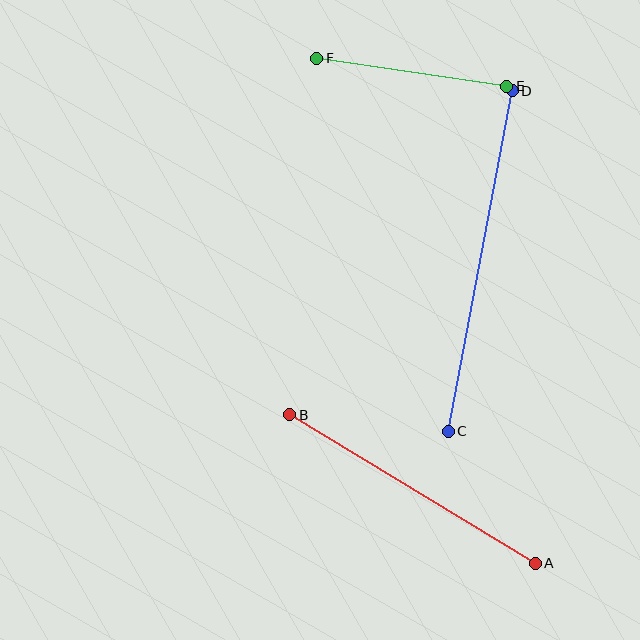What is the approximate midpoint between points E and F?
The midpoint is at approximately (412, 72) pixels.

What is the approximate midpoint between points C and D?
The midpoint is at approximately (480, 261) pixels.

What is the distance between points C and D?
The distance is approximately 347 pixels.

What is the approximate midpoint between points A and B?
The midpoint is at approximately (412, 489) pixels.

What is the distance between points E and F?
The distance is approximately 192 pixels.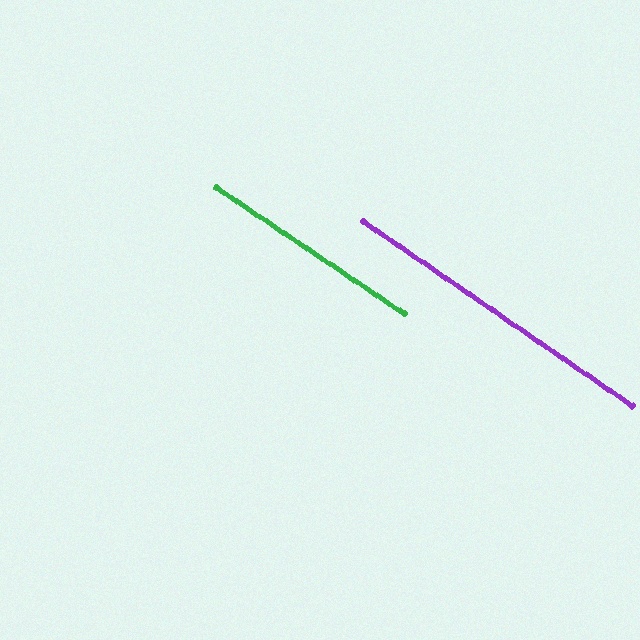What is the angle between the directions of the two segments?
Approximately 1 degree.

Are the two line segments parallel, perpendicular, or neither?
Parallel — their directions differ by only 0.6°.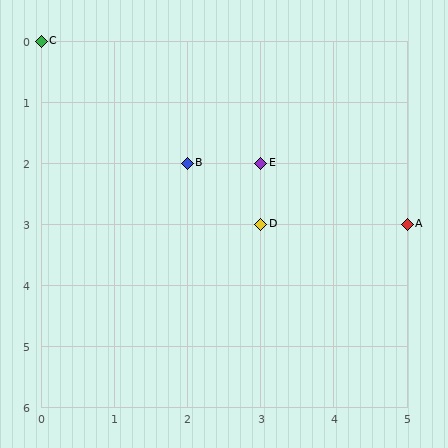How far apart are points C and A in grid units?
Points C and A are 5 columns and 3 rows apart (about 5.8 grid units diagonally).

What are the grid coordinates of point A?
Point A is at grid coordinates (5, 3).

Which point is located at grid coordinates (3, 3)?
Point D is at (3, 3).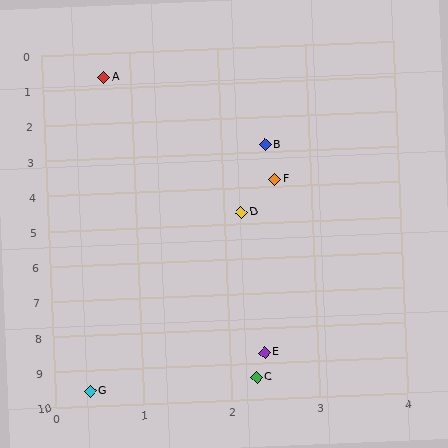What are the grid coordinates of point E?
Point E is at approximately (2.4, 8.7).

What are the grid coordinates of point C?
Point C is at approximately (2.3, 9.4).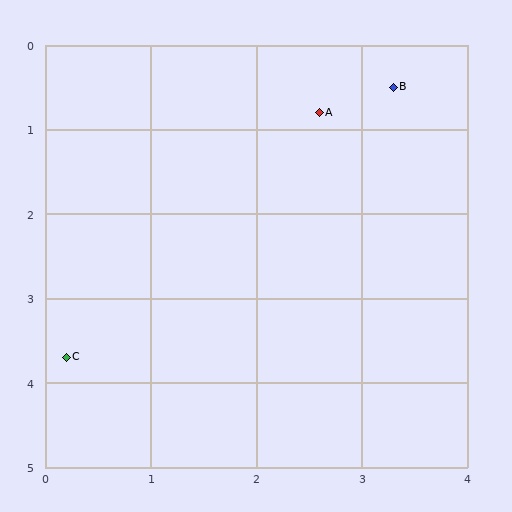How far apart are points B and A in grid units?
Points B and A are about 0.8 grid units apart.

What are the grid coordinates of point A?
Point A is at approximately (2.6, 0.8).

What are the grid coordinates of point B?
Point B is at approximately (3.3, 0.5).